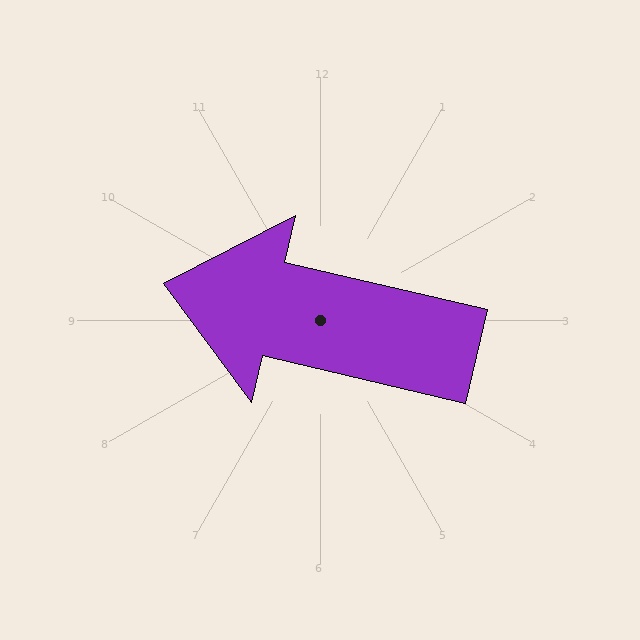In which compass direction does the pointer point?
West.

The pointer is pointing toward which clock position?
Roughly 9 o'clock.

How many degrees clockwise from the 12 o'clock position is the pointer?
Approximately 283 degrees.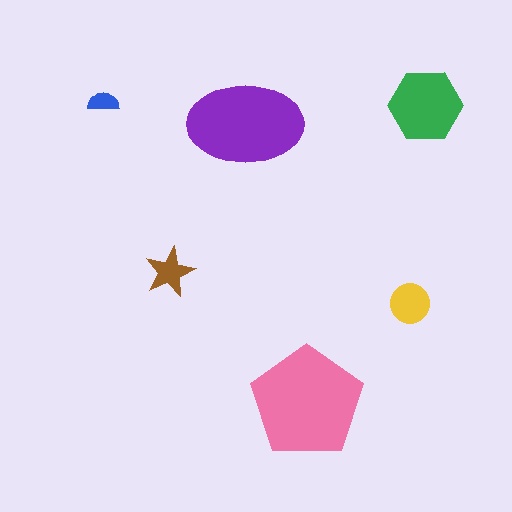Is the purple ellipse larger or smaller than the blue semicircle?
Larger.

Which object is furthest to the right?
The green hexagon is rightmost.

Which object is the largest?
The pink pentagon.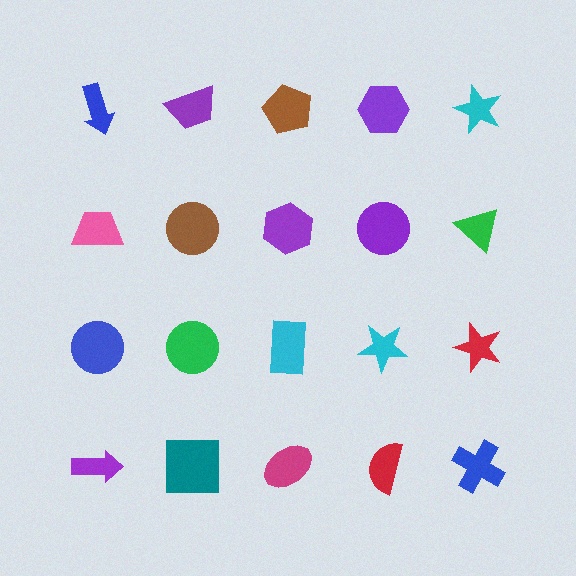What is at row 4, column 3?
A magenta ellipse.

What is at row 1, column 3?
A brown pentagon.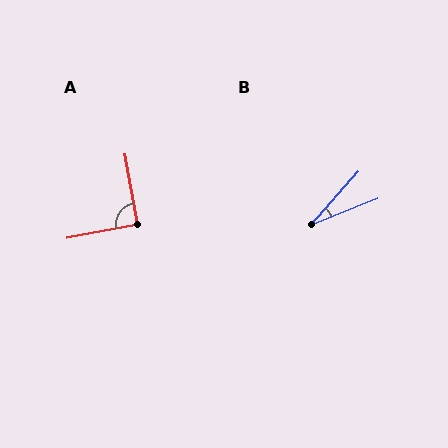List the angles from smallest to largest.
B (26°), A (90°).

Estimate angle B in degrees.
Approximately 26 degrees.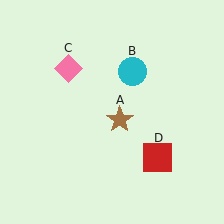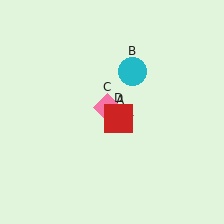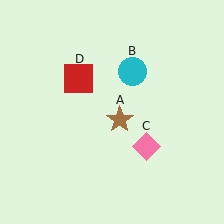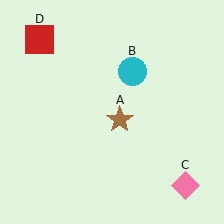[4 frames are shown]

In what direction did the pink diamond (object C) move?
The pink diamond (object C) moved down and to the right.